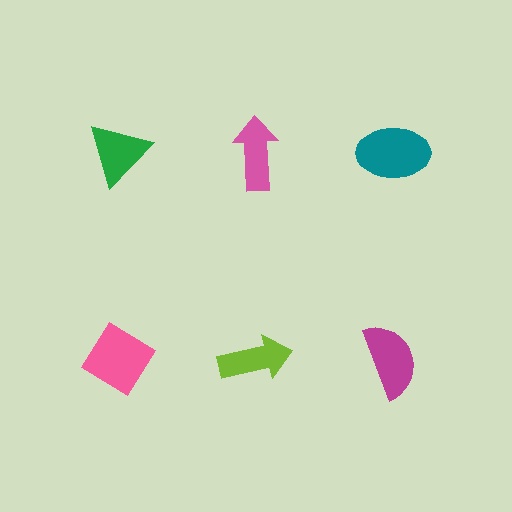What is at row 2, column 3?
A magenta semicircle.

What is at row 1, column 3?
A teal ellipse.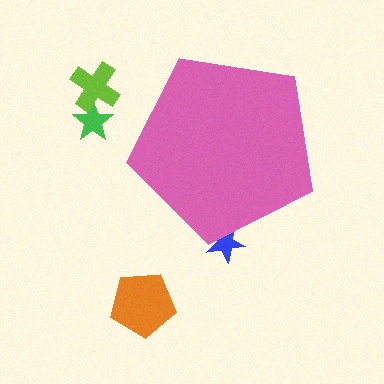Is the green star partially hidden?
No, the green star is fully visible.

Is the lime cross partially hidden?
No, the lime cross is fully visible.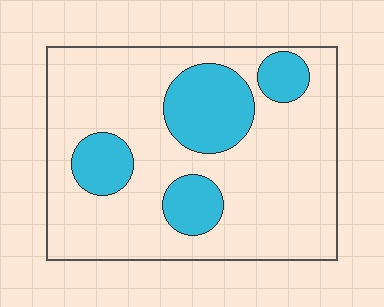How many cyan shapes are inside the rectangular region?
4.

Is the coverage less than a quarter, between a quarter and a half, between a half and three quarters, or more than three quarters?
Less than a quarter.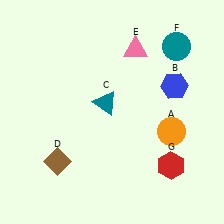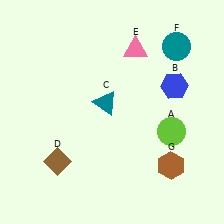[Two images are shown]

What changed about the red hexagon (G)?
In Image 1, G is red. In Image 2, it changed to brown.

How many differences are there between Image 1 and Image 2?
There are 2 differences between the two images.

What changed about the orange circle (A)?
In Image 1, A is orange. In Image 2, it changed to lime.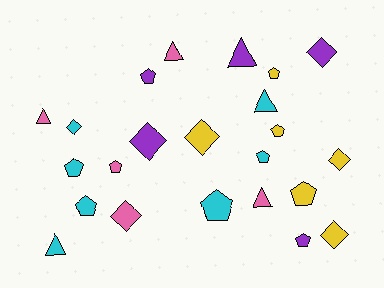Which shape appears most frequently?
Pentagon, with 10 objects.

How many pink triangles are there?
There are 3 pink triangles.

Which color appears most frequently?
Cyan, with 7 objects.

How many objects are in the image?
There are 23 objects.